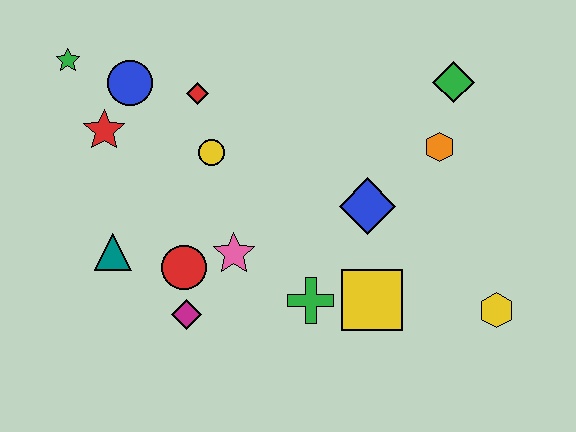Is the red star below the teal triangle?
No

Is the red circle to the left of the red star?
No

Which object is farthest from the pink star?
The green diamond is farthest from the pink star.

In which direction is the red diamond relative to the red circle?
The red diamond is above the red circle.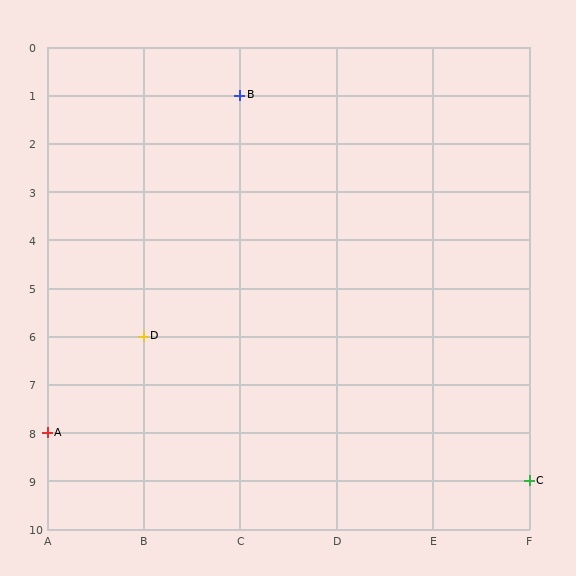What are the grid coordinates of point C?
Point C is at grid coordinates (F, 9).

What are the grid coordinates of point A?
Point A is at grid coordinates (A, 8).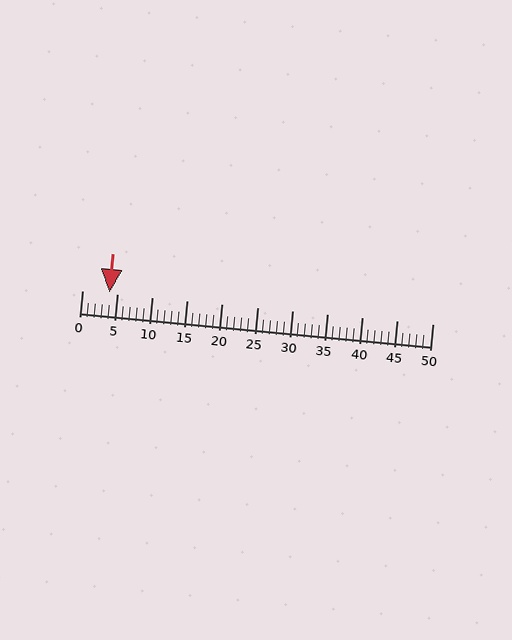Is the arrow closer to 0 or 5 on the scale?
The arrow is closer to 5.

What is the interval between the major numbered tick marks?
The major tick marks are spaced 5 units apart.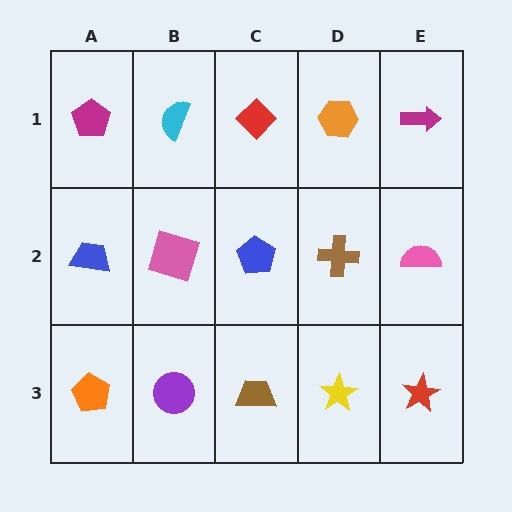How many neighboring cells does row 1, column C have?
3.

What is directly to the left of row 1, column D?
A red diamond.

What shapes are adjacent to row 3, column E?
A pink semicircle (row 2, column E), a yellow star (row 3, column D).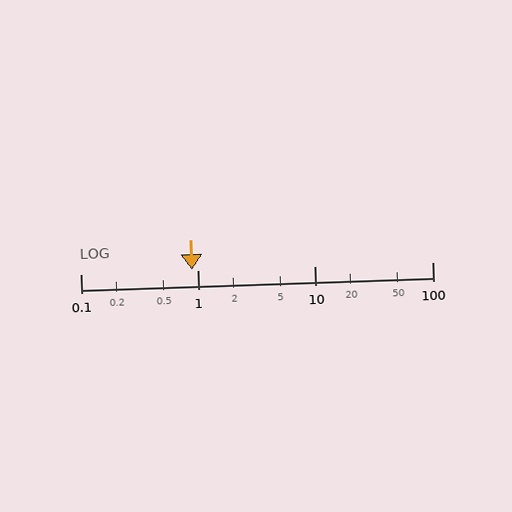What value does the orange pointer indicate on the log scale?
The pointer indicates approximately 0.9.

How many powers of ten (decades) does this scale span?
The scale spans 3 decades, from 0.1 to 100.